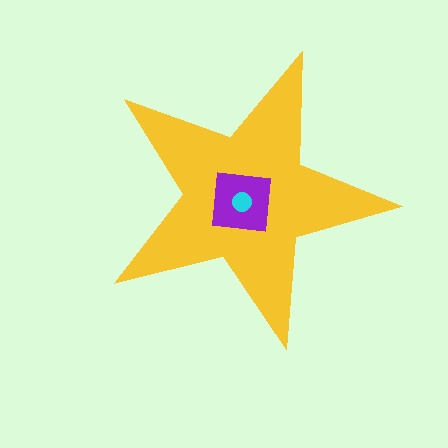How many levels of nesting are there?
3.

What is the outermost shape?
The yellow star.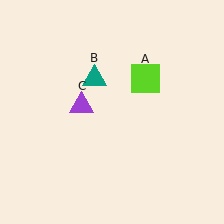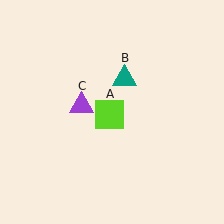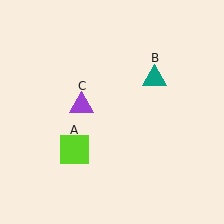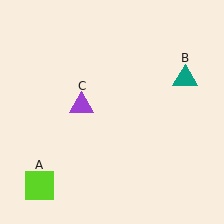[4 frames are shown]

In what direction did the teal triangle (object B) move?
The teal triangle (object B) moved right.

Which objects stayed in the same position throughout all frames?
Purple triangle (object C) remained stationary.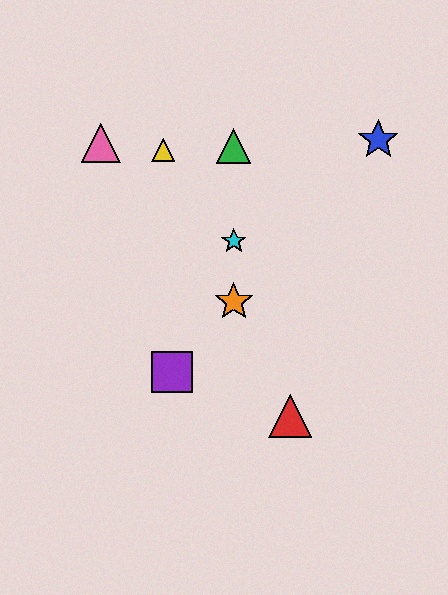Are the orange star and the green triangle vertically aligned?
Yes, both are at x≈234.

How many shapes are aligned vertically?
3 shapes (the green triangle, the orange star, the cyan star) are aligned vertically.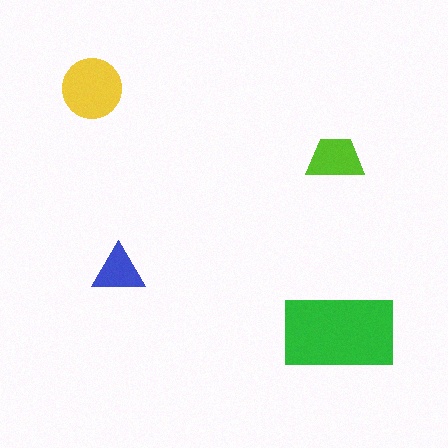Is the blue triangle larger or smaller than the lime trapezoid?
Smaller.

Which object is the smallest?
The blue triangle.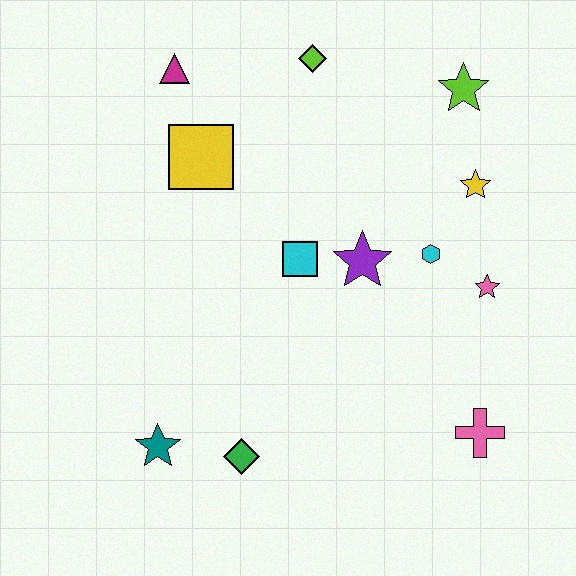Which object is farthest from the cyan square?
The pink cross is farthest from the cyan square.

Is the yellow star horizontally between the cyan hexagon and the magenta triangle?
No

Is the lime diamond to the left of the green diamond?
No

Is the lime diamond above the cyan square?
Yes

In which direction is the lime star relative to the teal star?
The lime star is above the teal star.